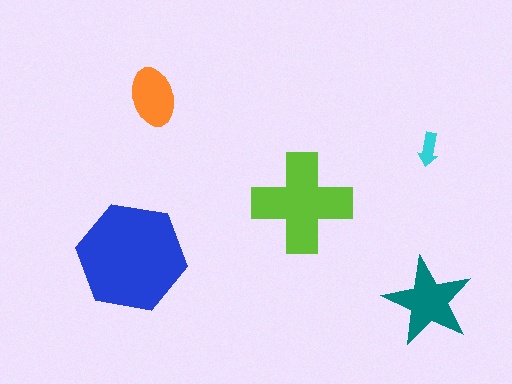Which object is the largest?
The blue hexagon.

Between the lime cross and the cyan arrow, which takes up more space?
The lime cross.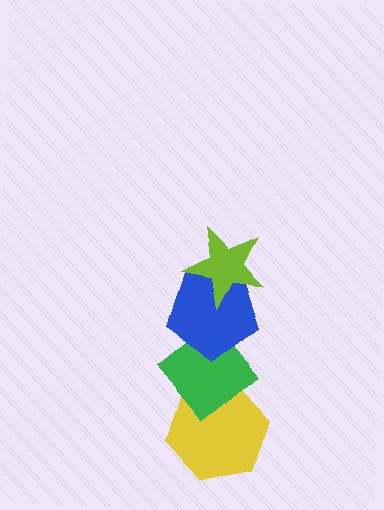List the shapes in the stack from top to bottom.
From top to bottom: the lime star, the blue pentagon, the green diamond, the yellow hexagon.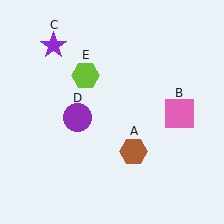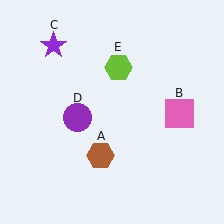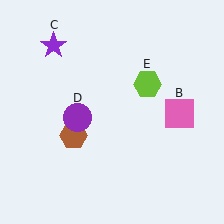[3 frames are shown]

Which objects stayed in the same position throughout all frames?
Pink square (object B) and purple star (object C) and purple circle (object D) remained stationary.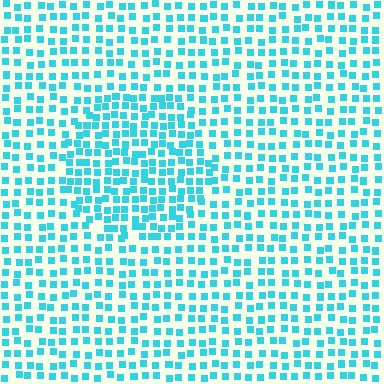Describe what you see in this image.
The image contains small cyan elements arranged at two different densities. A circle-shaped region is visible where the elements are more densely packed than the surrounding area.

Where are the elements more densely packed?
The elements are more densely packed inside the circle boundary.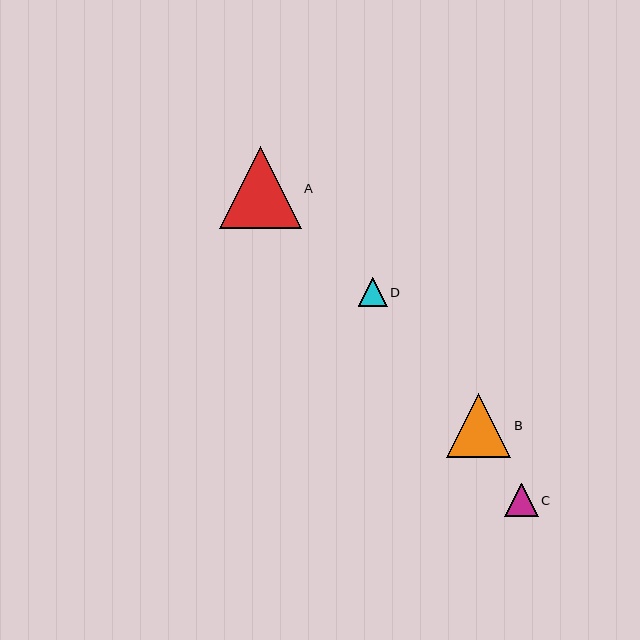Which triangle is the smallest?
Triangle D is the smallest with a size of approximately 29 pixels.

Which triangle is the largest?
Triangle A is the largest with a size of approximately 82 pixels.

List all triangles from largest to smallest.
From largest to smallest: A, B, C, D.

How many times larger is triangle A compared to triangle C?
Triangle A is approximately 2.5 times the size of triangle C.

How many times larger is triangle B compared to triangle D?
Triangle B is approximately 2.2 times the size of triangle D.